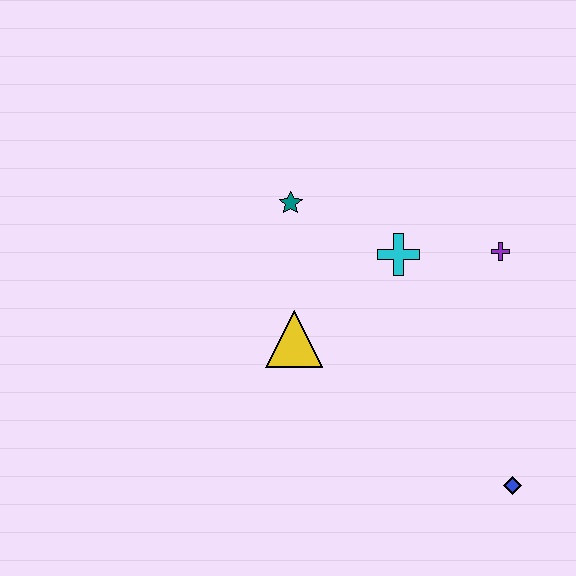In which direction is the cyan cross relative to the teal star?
The cyan cross is to the right of the teal star.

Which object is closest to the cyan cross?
The purple cross is closest to the cyan cross.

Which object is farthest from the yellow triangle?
The blue diamond is farthest from the yellow triangle.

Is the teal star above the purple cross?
Yes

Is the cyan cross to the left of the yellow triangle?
No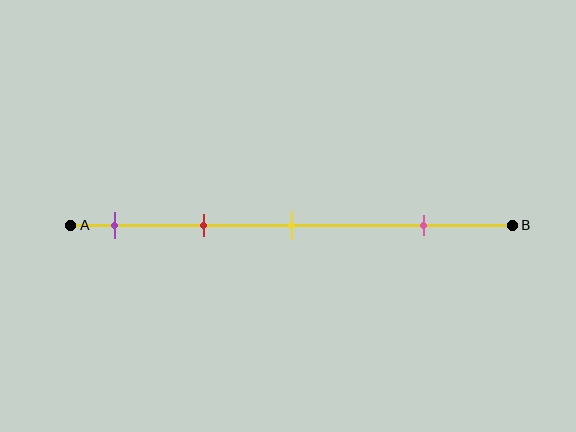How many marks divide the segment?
There are 4 marks dividing the segment.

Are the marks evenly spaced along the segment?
No, the marks are not evenly spaced.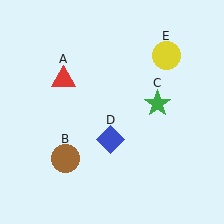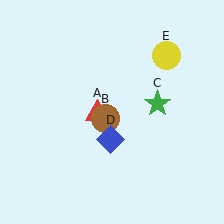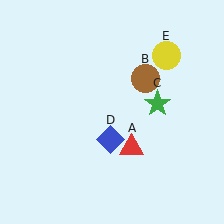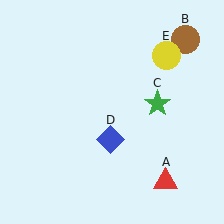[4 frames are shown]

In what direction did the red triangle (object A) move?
The red triangle (object A) moved down and to the right.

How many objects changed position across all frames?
2 objects changed position: red triangle (object A), brown circle (object B).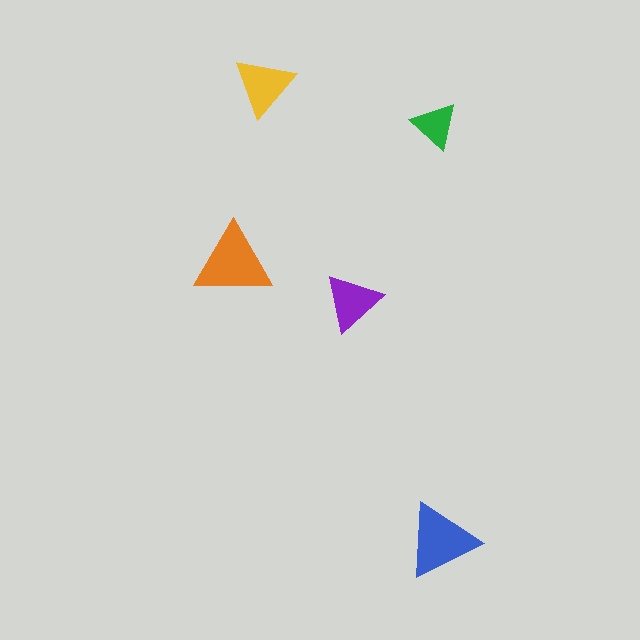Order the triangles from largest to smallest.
the orange one, the blue one, the yellow one, the purple one, the green one.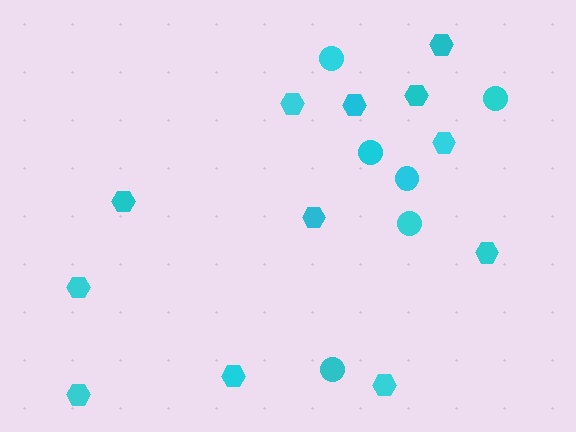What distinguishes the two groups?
There are 2 groups: one group of circles (6) and one group of hexagons (12).